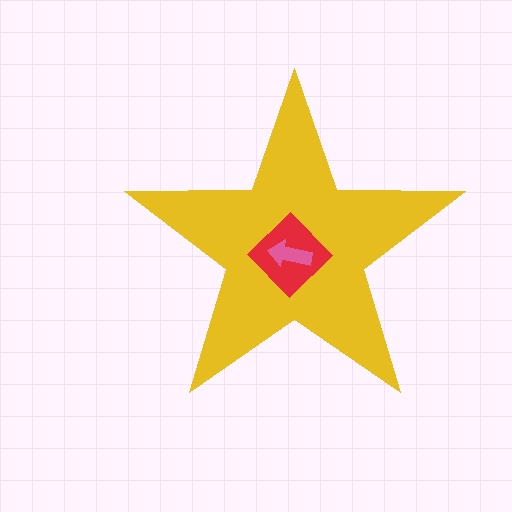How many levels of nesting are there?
3.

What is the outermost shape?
The yellow star.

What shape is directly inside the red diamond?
The pink arrow.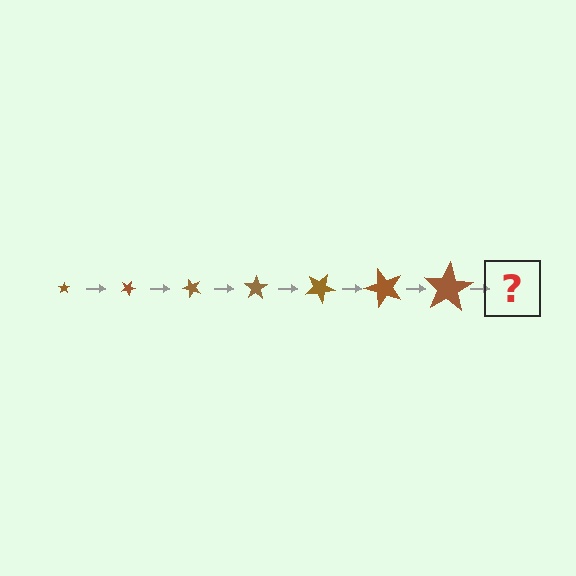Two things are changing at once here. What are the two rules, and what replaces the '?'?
The two rules are that the star grows larger each step and it rotates 25 degrees each step. The '?' should be a star, larger than the previous one and rotated 175 degrees from the start.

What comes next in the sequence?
The next element should be a star, larger than the previous one and rotated 175 degrees from the start.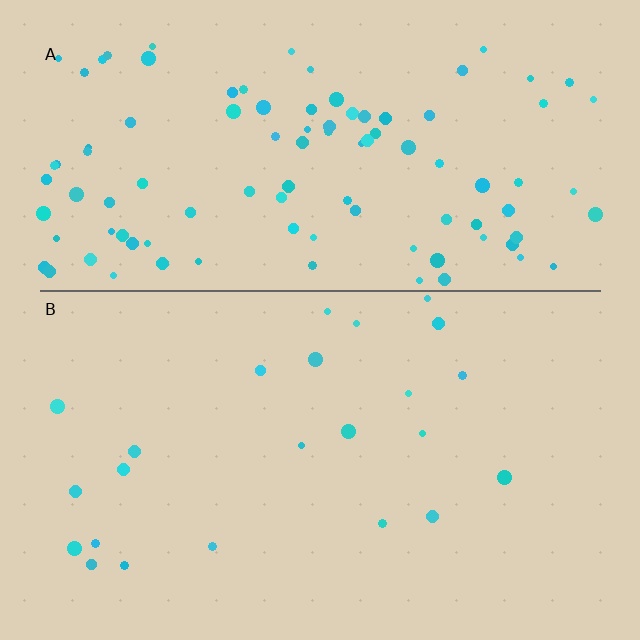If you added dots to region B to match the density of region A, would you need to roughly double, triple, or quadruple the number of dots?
Approximately quadruple.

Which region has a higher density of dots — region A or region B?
A (the top).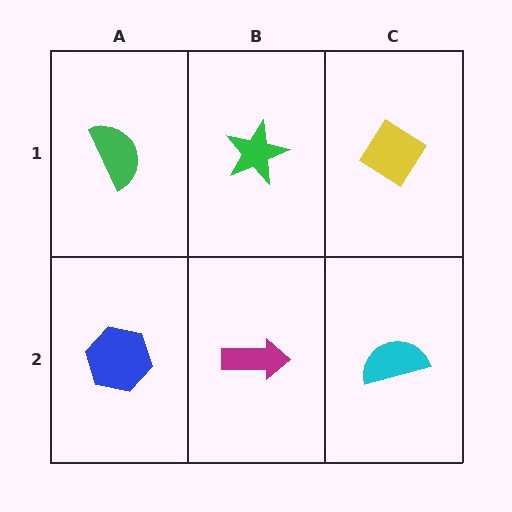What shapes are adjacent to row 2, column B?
A green star (row 1, column B), a blue hexagon (row 2, column A), a cyan semicircle (row 2, column C).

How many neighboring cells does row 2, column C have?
2.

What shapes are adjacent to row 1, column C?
A cyan semicircle (row 2, column C), a green star (row 1, column B).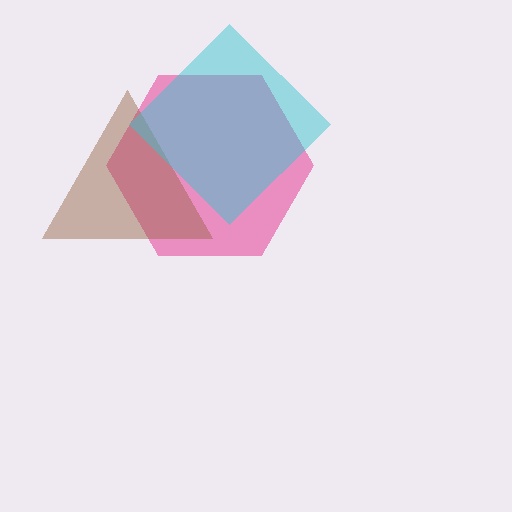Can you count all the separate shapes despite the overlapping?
Yes, there are 3 separate shapes.